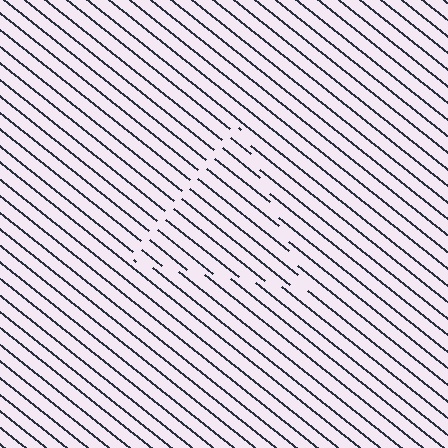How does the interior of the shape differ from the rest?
The interior of the shape contains the same grating, shifted by half a period — the contour is defined by the phase discontinuity where line-ends from the inner and outer gratings abut.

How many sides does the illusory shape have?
3 sides — the line-ends trace a triangle.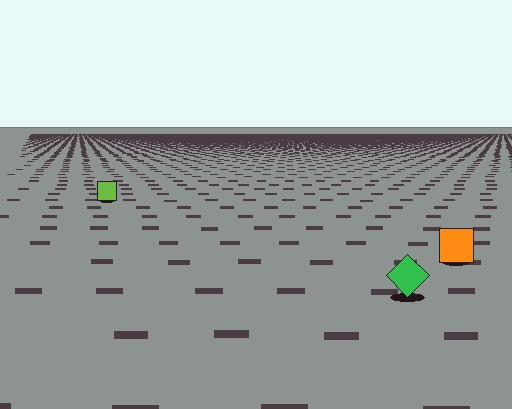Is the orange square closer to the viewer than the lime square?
Yes. The orange square is closer — you can tell from the texture gradient: the ground texture is coarser near it.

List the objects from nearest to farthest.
From nearest to farthest: the green diamond, the orange square, the lime square.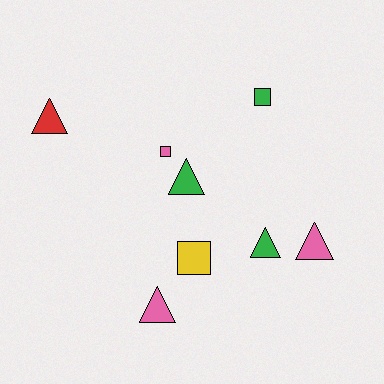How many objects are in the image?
There are 8 objects.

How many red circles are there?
There are no red circles.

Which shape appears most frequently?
Triangle, with 5 objects.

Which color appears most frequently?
Pink, with 3 objects.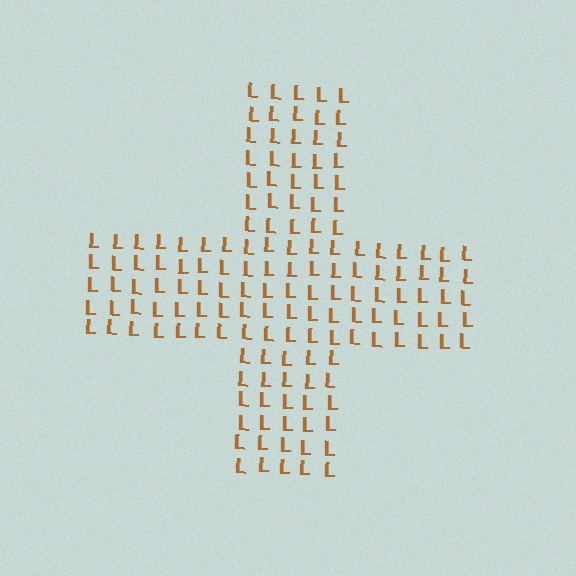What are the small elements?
The small elements are letter L's.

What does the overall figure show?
The overall figure shows a cross.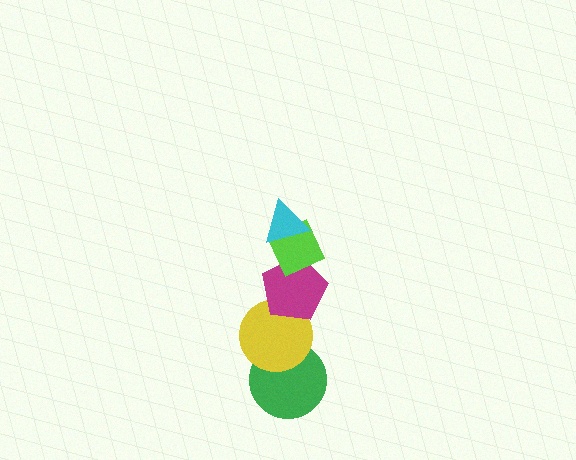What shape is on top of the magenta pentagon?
The lime diamond is on top of the magenta pentagon.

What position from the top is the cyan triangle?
The cyan triangle is 1st from the top.